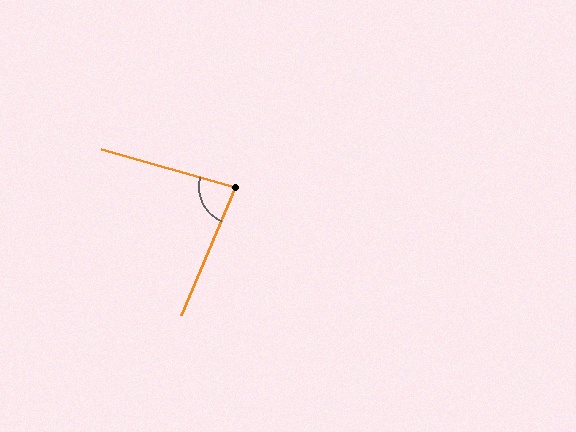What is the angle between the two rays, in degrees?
Approximately 83 degrees.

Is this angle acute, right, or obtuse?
It is acute.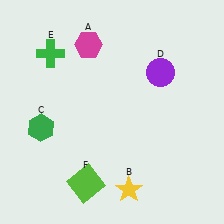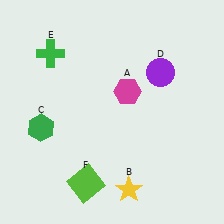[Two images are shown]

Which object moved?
The magenta hexagon (A) moved down.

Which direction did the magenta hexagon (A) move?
The magenta hexagon (A) moved down.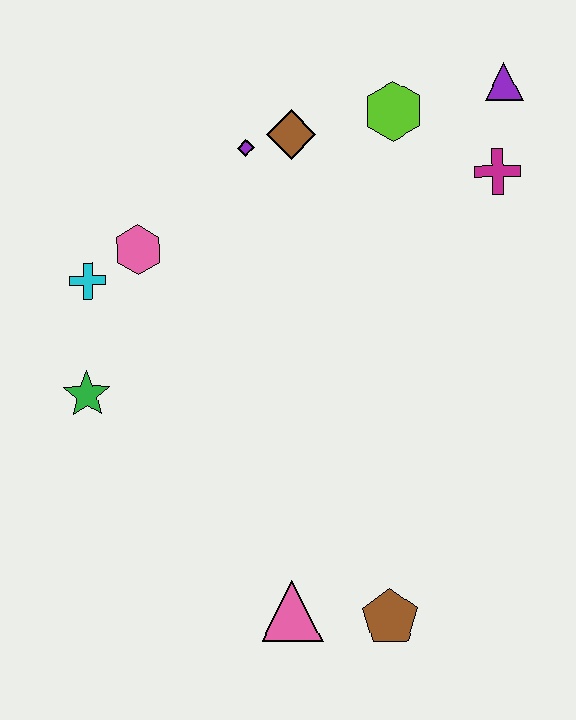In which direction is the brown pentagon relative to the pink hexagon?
The brown pentagon is below the pink hexagon.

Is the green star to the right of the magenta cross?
No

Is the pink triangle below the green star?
Yes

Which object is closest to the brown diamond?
The purple diamond is closest to the brown diamond.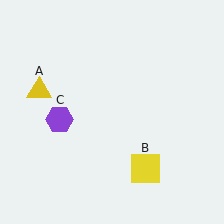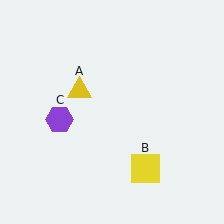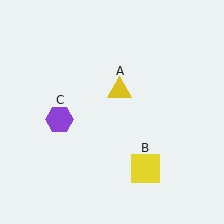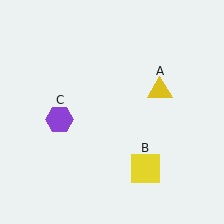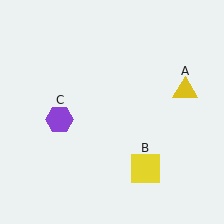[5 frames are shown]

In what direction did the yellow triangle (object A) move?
The yellow triangle (object A) moved right.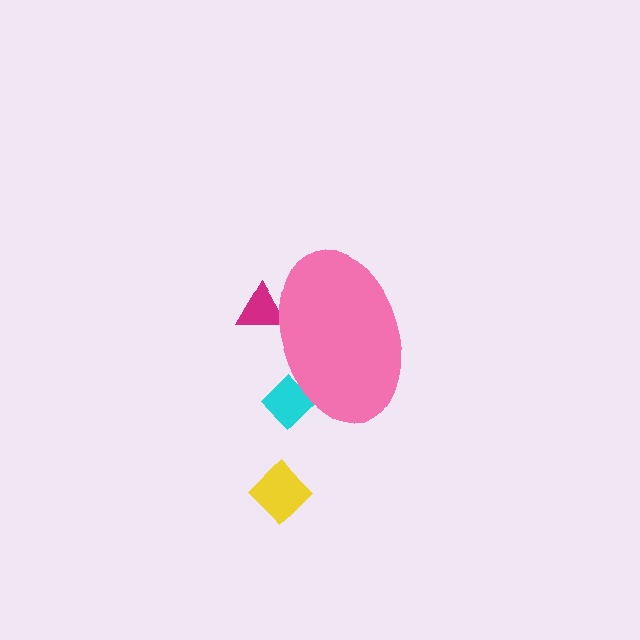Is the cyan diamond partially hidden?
Yes, the cyan diamond is partially hidden behind the pink ellipse.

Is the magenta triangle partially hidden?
Yes, the magenta triangle is partially hidden behind the pink ellipse.